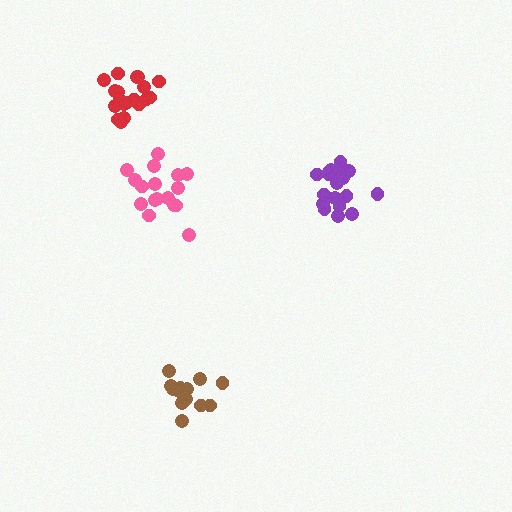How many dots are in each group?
Group 1: 15 dots, Group 2: 17 dots, Group 3: 19 dots, Group 4: 20 dots (71 total).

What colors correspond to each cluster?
The clusters are colored: brown, pink, purple, red.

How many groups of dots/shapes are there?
There are 4 groups.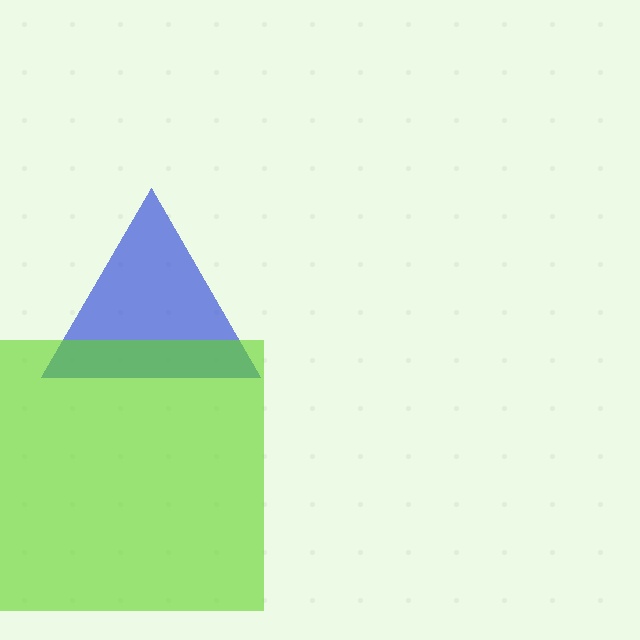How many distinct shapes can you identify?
There are 2 distinct shapes: a blue triangle, a lime square.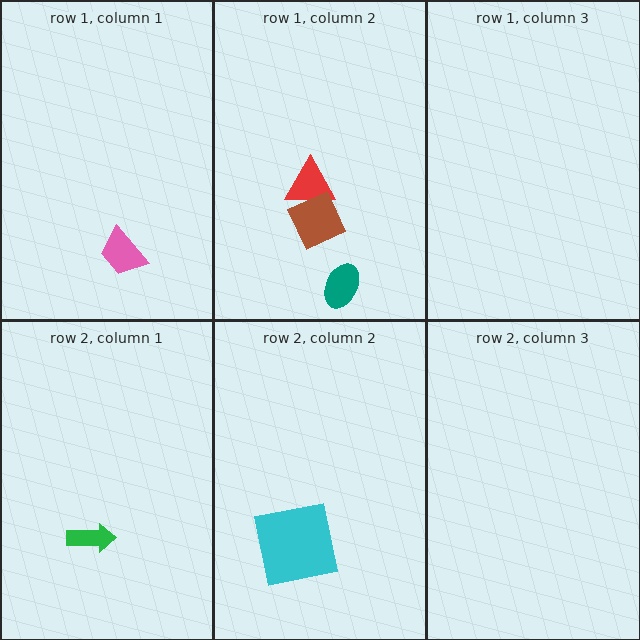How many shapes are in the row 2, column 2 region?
1.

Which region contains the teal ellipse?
The row 1, column 2 region.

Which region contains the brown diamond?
The row 1, column 2 region.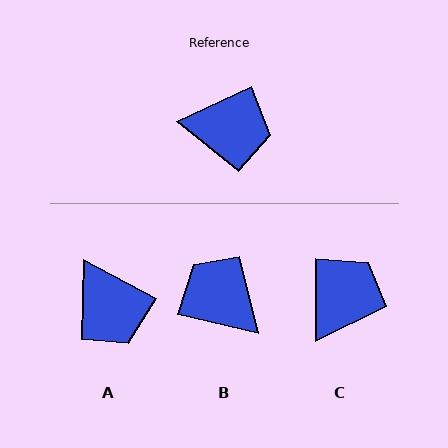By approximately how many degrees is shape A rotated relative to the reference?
Approximately 53 degrees clockwise.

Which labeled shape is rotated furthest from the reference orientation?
B, about 142 degrees away.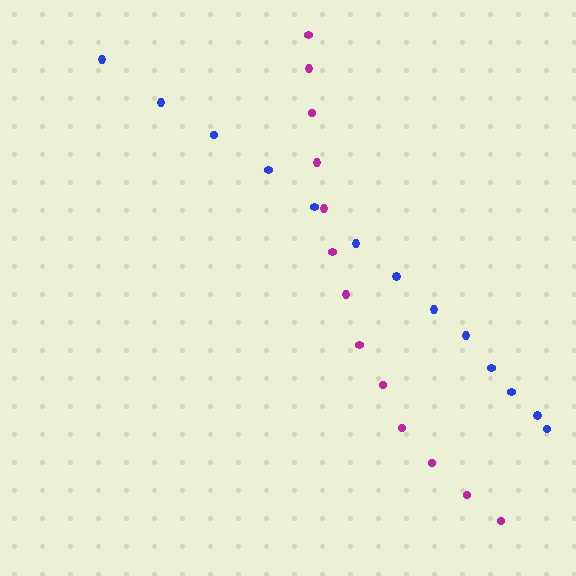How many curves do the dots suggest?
There are 2 distinct paths.